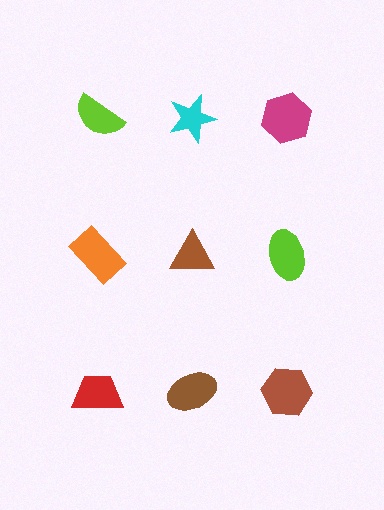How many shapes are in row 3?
3 shapes.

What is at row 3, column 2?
A brown ellipse.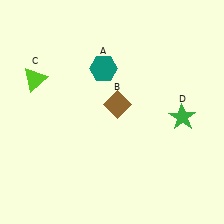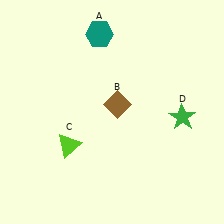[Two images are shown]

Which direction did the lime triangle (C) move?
The lime triangle (C) moved down.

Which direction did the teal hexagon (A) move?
The teal hexagon (A) moved up.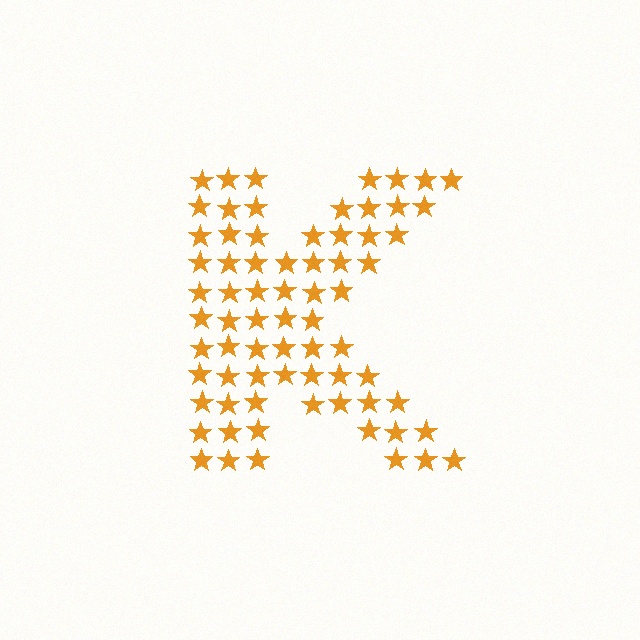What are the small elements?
The small elements are stars.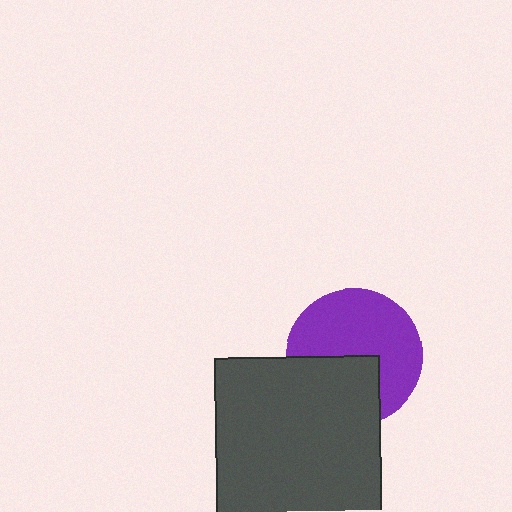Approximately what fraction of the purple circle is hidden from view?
Roughly 37% of the purple circle is hidden behind the dark gray rectangle.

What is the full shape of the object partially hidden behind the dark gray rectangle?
The partially hidden object is a purple circle.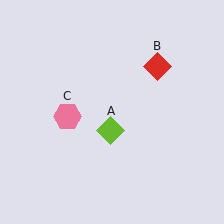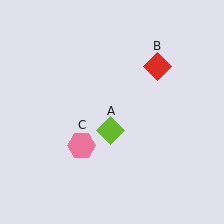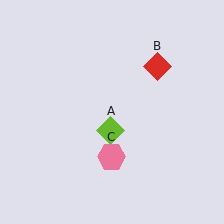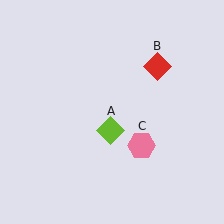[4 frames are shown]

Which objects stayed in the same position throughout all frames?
Lime diamond (object A) and red diamond (object B) remained stationary.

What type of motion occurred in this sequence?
The pink hexagon (object C) rotated counterclockwise around the center of the scene.